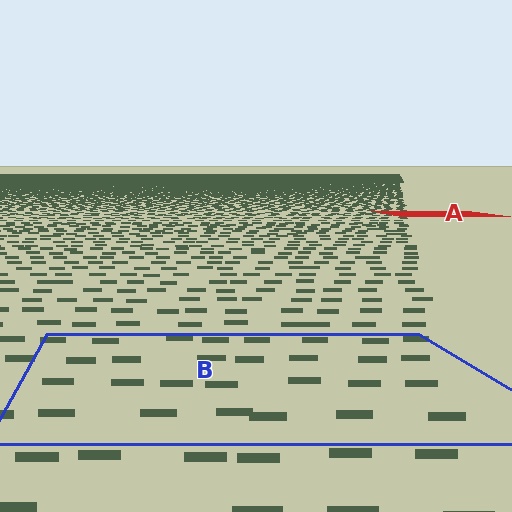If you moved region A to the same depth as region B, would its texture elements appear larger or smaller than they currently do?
They would appear larger. At a closer depth, the same texture elements are projected at a bigger on-screen size.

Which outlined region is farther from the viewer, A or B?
Region A is farther from the viewer — the texture elements inside it appear smaller and more densely packed.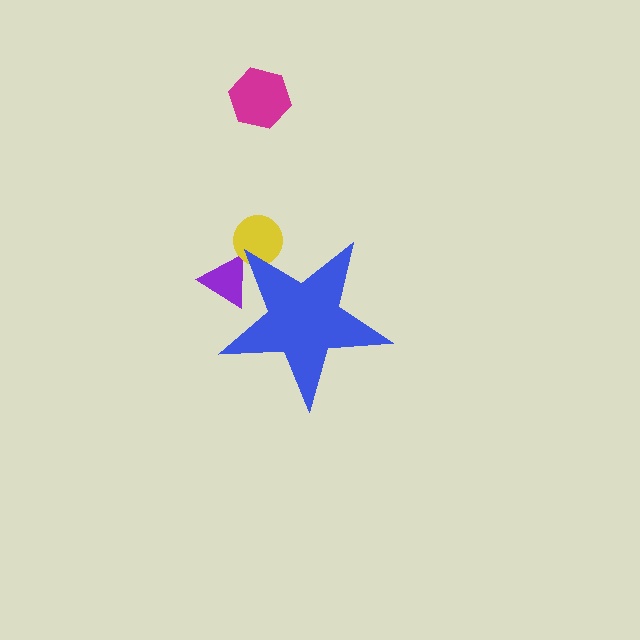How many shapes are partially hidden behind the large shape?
2 shapes are partially hidden.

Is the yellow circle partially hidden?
Yes, the yellow circle is partially hidden behind the blue star.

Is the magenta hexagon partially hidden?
No, the magenta hexagon is fully visible.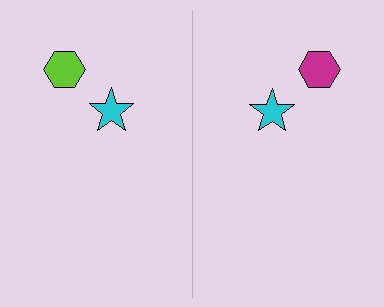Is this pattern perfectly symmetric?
No, the pattern is not perfectly symmetric. The magenta hexagon on the right side breaks the symmetry — its mirror counterpart is lime.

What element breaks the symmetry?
The magenta hexagon on the right side breaks the symmetry — its mirror counterpart is lime.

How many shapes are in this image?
There are 4 shapes in this image.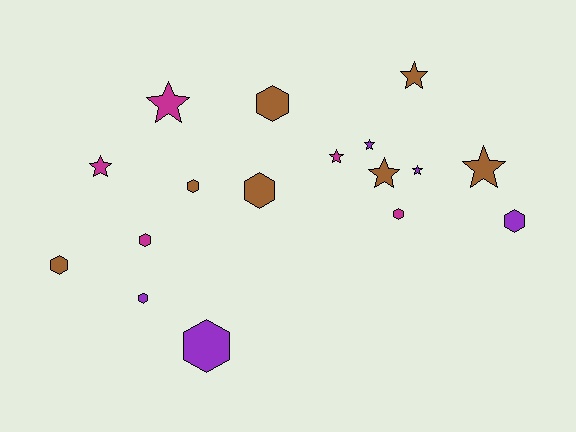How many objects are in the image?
There are 17 objects.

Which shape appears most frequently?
Hexagon, with 9 objects.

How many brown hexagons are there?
There are 4 brown hexagons.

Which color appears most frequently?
Brown, with 7 objects.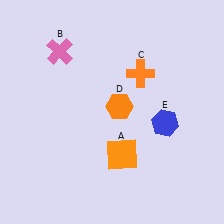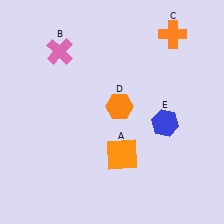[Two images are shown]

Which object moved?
The orange cross (C) moved up.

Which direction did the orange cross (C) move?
The orange cross (C) moved up.